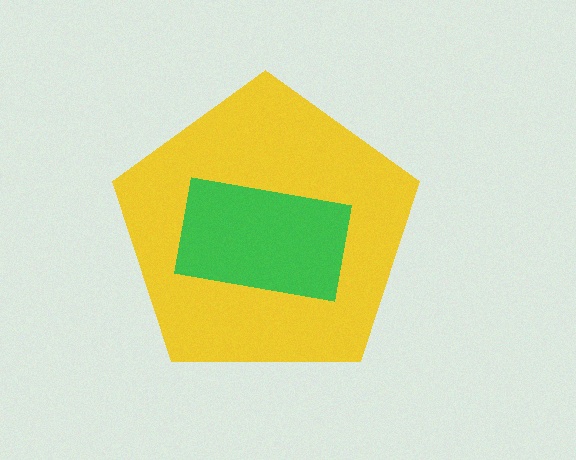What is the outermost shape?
The yellow pentagon.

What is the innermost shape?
The green rectangle.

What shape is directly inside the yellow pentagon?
The green rectangle.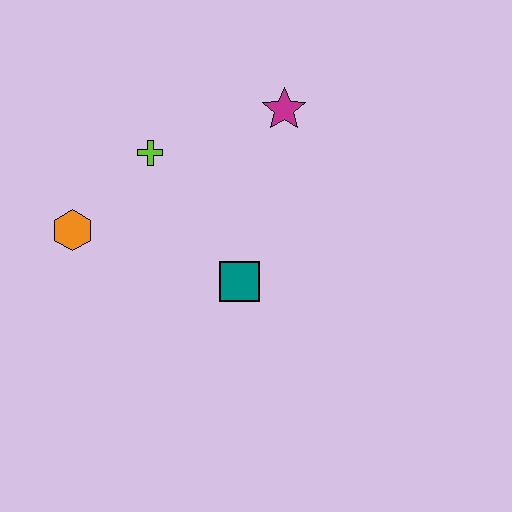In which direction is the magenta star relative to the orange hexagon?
The magenta star is to the right of the orange hexagon.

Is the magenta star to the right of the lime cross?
Yes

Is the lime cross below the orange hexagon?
No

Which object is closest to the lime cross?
The orange hexagon is closest to the lime cross.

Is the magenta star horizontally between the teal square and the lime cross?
No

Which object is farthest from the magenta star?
The orange hexagon is farthest from the magenta star.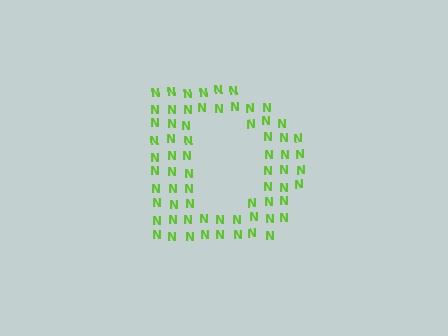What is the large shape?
The large shape is the letter D.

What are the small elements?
The small elements are letter N's.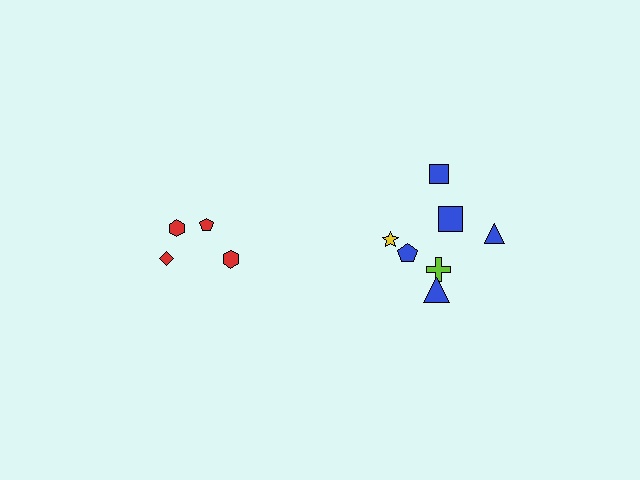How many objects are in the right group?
There are 7 objects.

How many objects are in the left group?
There are 4 objects.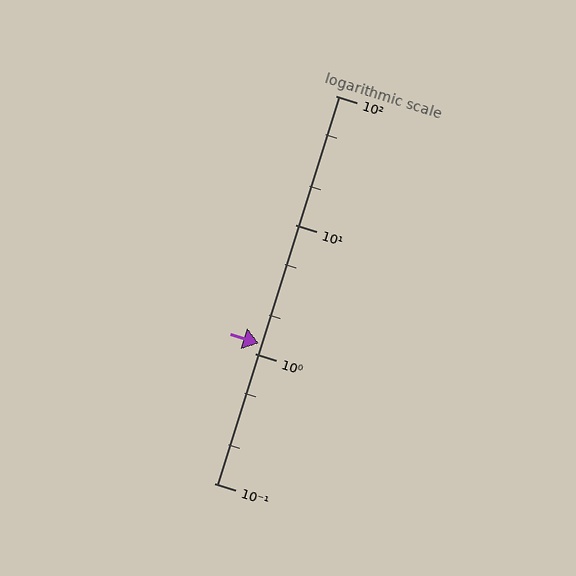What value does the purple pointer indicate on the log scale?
The pointer indicates approximately 1.2.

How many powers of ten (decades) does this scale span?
The scale spans 3 decades, from 0.1 to 100.